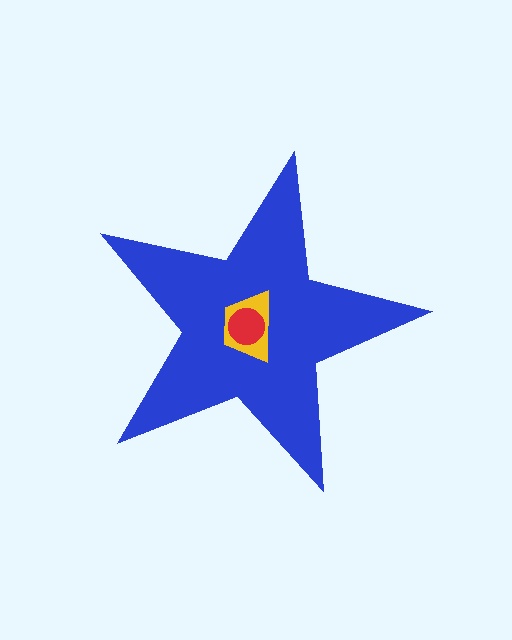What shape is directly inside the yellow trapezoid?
The red circle.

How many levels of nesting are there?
3.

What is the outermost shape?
The blue star.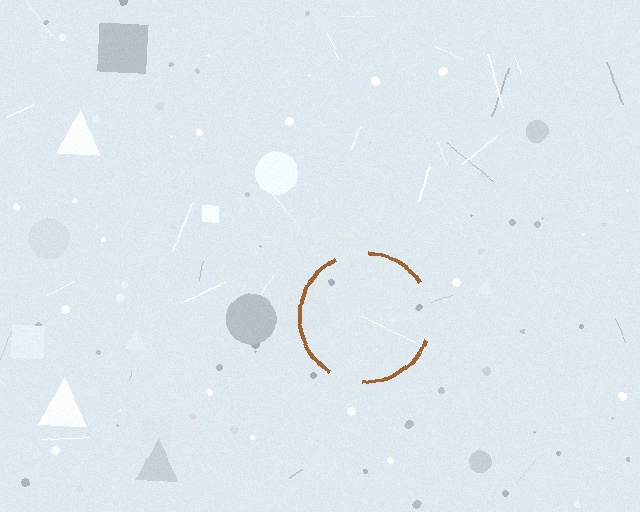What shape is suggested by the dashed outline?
The dashed outline suggests a circle.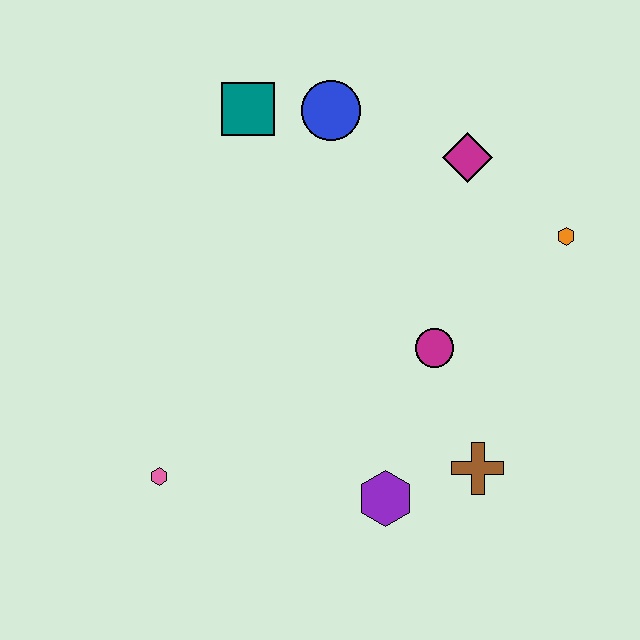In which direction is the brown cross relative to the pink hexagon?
The brown cross is to the right of the pink hexagon.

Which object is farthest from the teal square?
The brown cross is farthest from the teal square.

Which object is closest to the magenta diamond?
The orange hexagon is closest to the magenta diamond.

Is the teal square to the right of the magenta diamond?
No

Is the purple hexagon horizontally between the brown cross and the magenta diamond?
No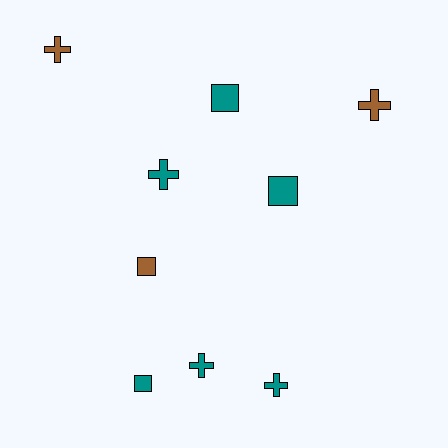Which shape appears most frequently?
Cross, with 5 objects.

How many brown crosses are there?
There are 2 brown crosses.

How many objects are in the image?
There are 9 objects.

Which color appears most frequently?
Teal, with 6 objects.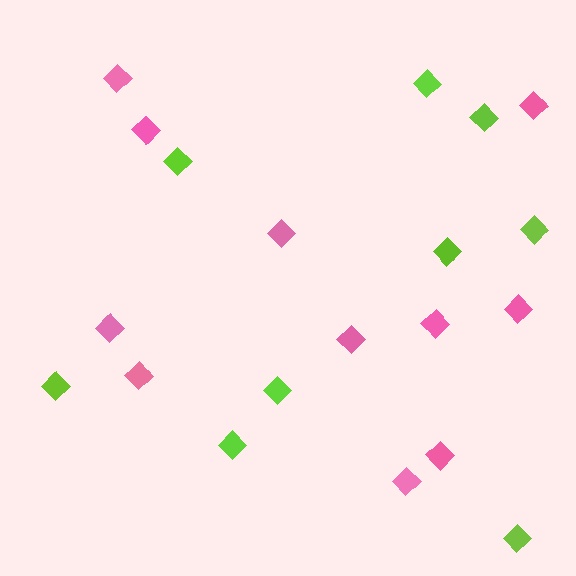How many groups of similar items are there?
There are 2 groups: one group of pink diamonds (11) and one group of lime diamonds (9).